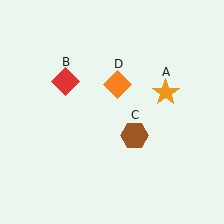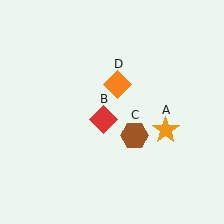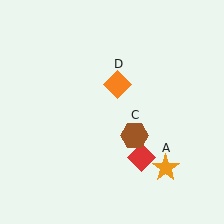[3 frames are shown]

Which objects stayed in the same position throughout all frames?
Brown hexagon (object C) and orange diamond (object D) remained stationary.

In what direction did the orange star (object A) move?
The orange star (object A) moved down.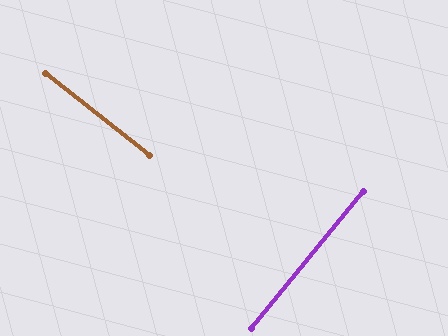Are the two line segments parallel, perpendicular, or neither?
Perpendicular — they meet at approximately 89°.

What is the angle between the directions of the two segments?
Approximately 89 degrees.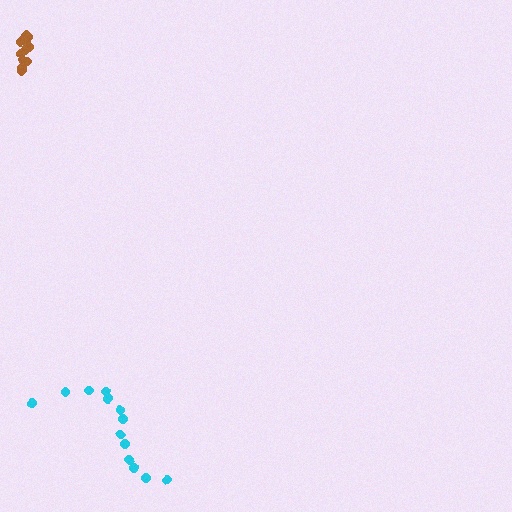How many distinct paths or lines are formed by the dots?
There are 2 distinct paths.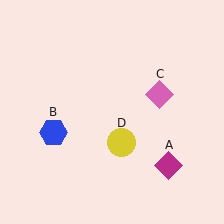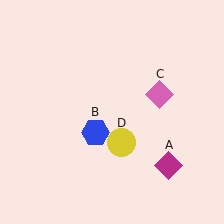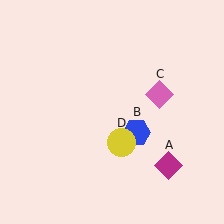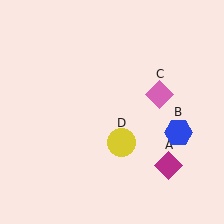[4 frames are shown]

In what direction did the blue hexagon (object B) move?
The blue hexagon (object B) moved right.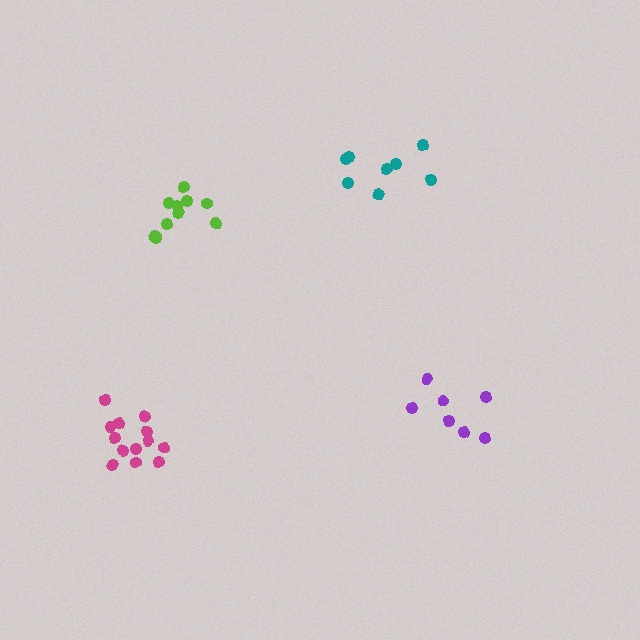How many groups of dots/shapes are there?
There are 4 groups.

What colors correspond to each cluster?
The clusters are colored: purple, magenta, lime, teal.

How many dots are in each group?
Group 1: 7 dots, Group 2: 13 dots, Group 3: 10 dots, Group 4: 8 dots (38 total).